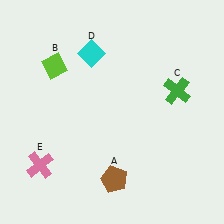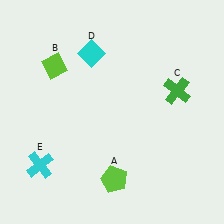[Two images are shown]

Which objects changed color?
A changed from brown to lime. E changed from pink to cyan.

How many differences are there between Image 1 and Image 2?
There are 2 differences between the two images.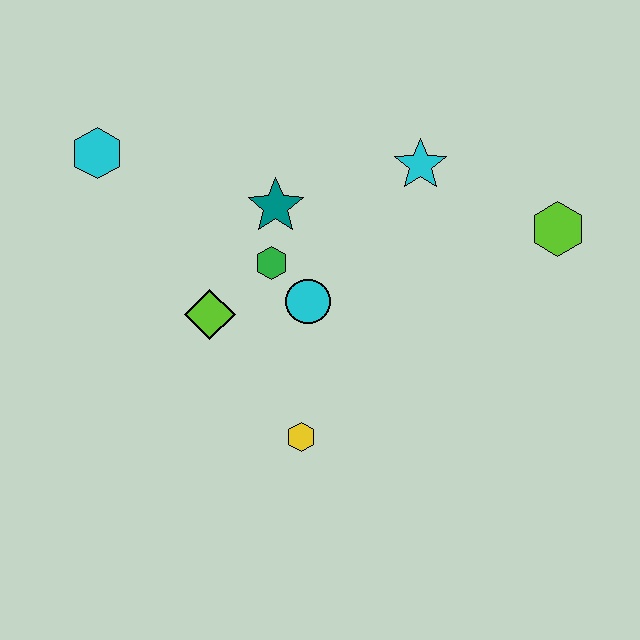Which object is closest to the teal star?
The green hexagon is closest to the teal star.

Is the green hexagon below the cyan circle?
No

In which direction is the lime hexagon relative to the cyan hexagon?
The lime hexagon is to the right of the cyan hexagon.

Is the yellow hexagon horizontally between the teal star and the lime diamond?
No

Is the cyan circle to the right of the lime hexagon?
No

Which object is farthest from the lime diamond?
The lime hexagon is farthest from the lime diamond.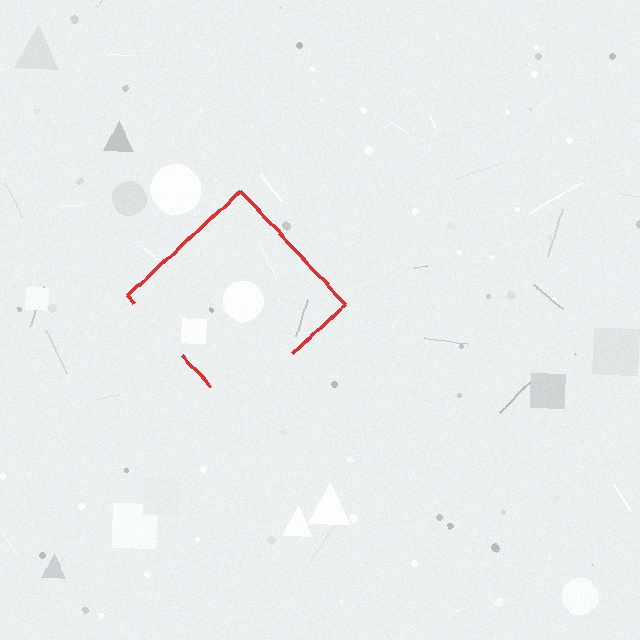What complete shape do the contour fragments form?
The contour fragments form a diamond.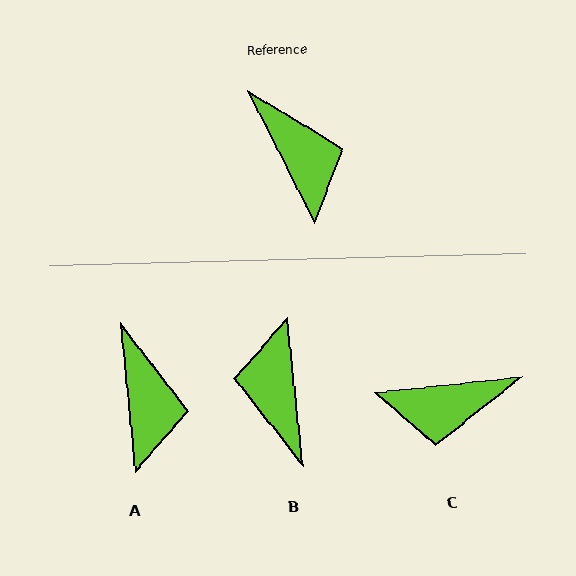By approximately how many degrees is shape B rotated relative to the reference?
Approximately 159 degrees counter-clockwise.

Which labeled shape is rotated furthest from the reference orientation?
B, about 159 degrees away.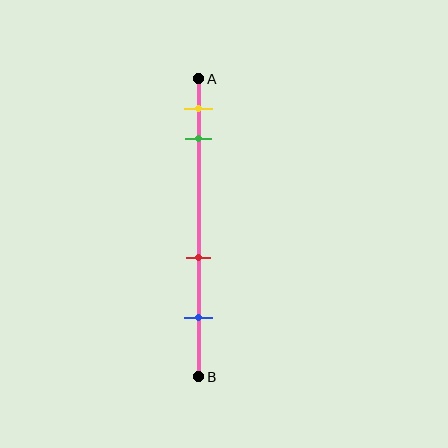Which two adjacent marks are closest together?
The yellow and green marks are the closest adjacent pair.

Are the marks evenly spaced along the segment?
No, the marks are not evenly spaced.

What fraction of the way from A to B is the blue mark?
The blue mark is approximately 80% (0.8) of the way from A to B.